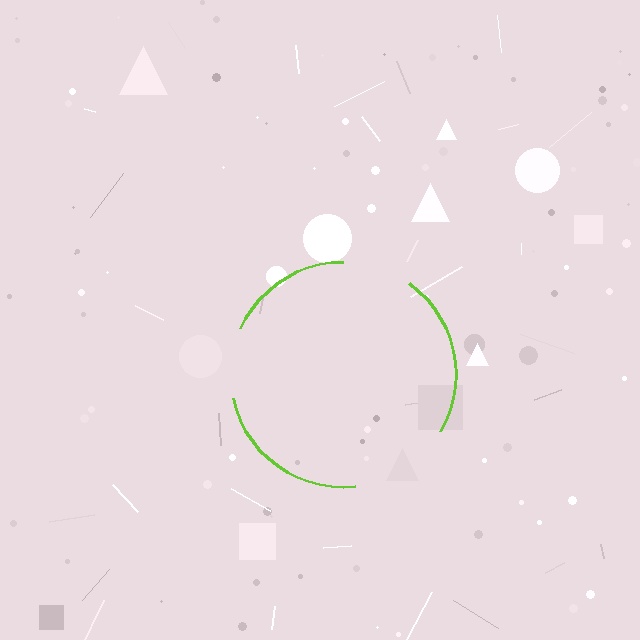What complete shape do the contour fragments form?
The contour fragments form a circle.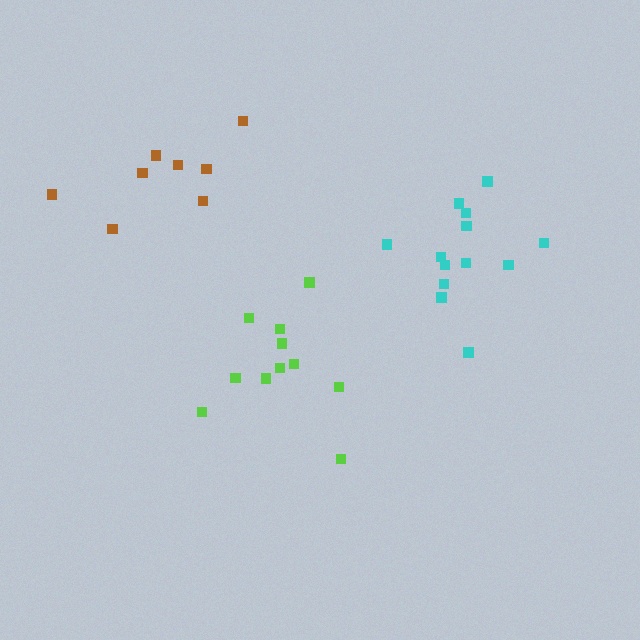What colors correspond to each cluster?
The clusters are colored: cyan, brown, lime.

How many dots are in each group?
Group 1: 13 dots, Group 2: 8 dots, Group 3: 11 dots (32 total).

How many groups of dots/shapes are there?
There are 3 groups.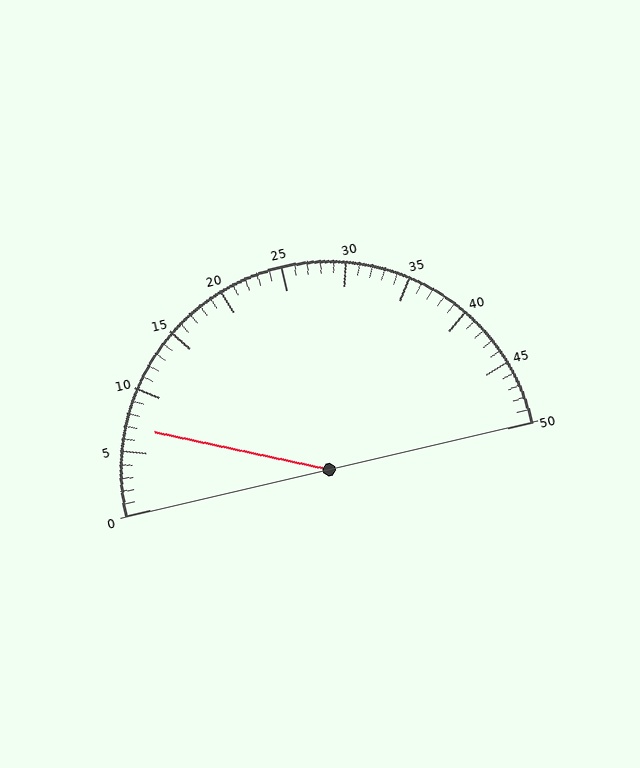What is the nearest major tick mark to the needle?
The nearest major tick mark is 5.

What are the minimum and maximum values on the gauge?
The gauge ranges from 0 to 50.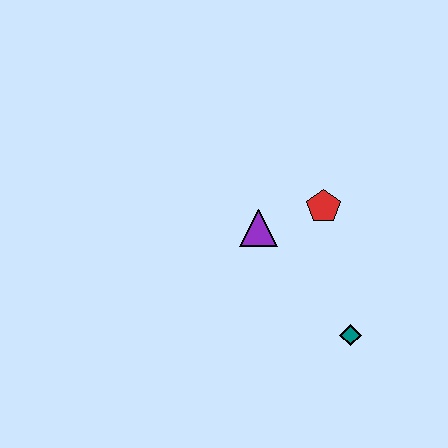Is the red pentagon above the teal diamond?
Yes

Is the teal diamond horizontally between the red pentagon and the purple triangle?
No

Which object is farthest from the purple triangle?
The teal diamond is farthest from the purple triangle.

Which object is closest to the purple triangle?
The red pentagon is closest to the purple triangle.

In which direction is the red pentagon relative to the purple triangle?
The red pentagon is to the right of the purple triangle.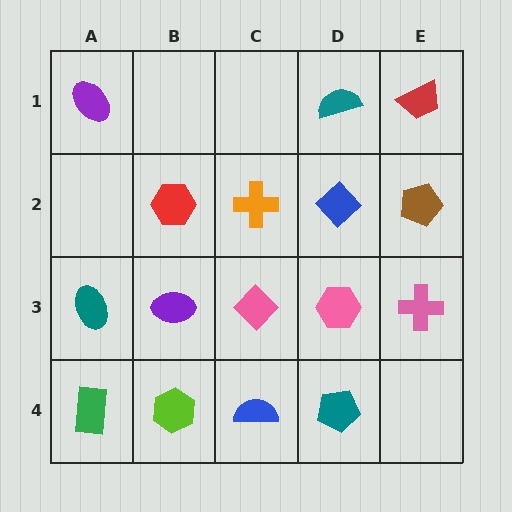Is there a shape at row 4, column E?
No, that cell is empty.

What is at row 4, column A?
A green rectangle.